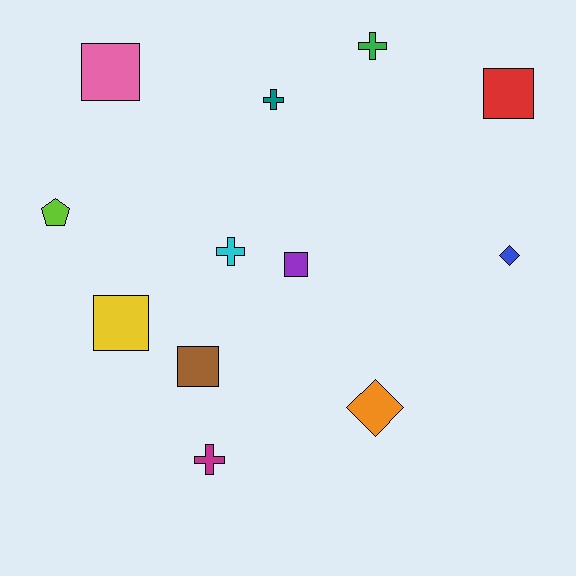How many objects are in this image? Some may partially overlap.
There are 12 objects.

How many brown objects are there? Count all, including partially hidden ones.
There is 1 brown object.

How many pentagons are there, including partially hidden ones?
There is 1 pentagon.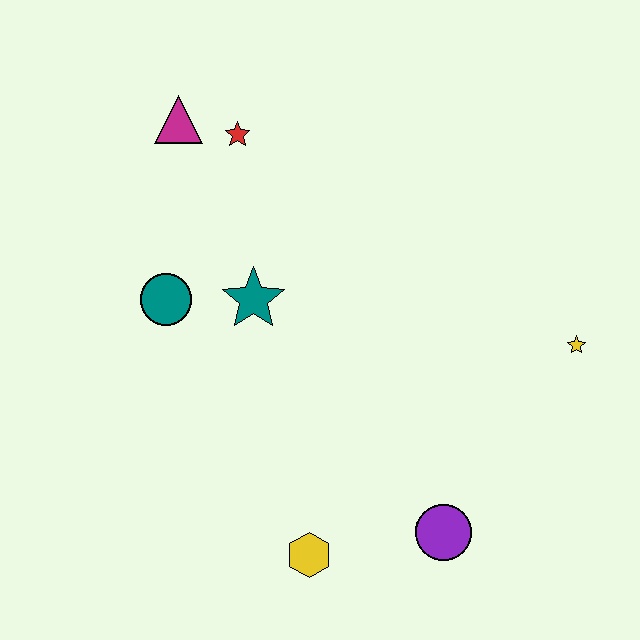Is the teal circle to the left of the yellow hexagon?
Yes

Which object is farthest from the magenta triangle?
The purple circle is farthest from the magenta triangle.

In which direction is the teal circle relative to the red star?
The teal circle is below the red star.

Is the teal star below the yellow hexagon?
No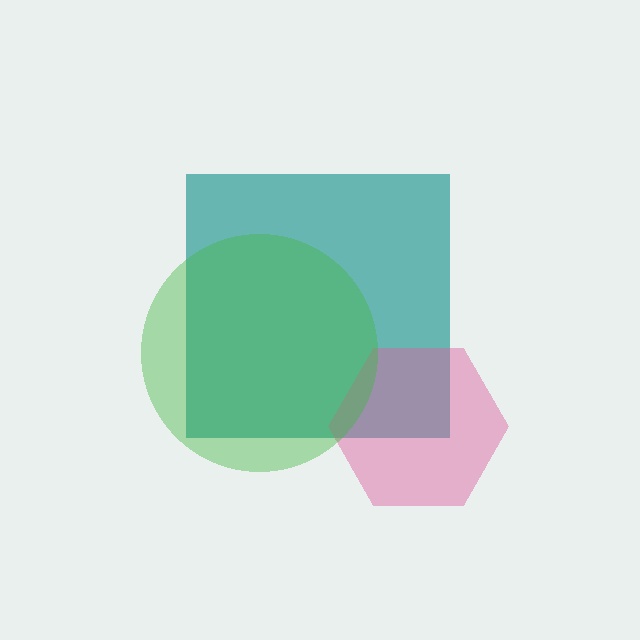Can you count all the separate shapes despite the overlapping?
Yes, there are 3 separate shapes.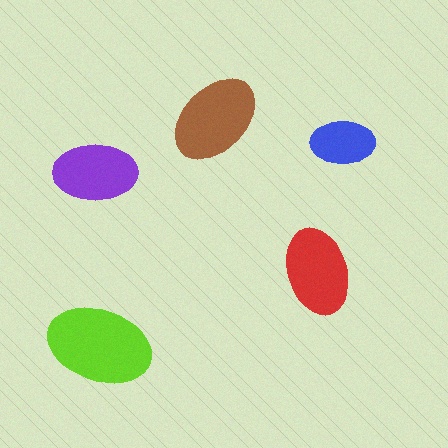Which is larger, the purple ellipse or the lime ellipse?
The lime one.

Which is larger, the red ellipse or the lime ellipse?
The lime one.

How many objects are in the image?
There are 5 objects in the image.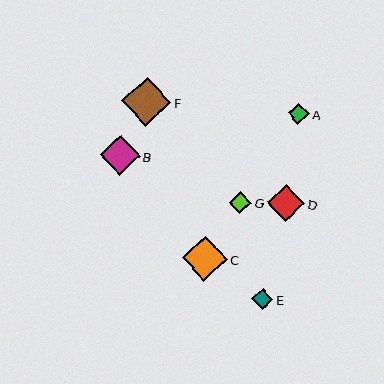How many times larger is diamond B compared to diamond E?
Diamond B is approximately 1.9 times the size of diamond E.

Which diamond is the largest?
Diamond F is the largest with a size of approximately 49 pixels.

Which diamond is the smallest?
Diamond A is the smallest with a size of approximately 21 pixels.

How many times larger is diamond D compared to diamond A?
Diamond D is approximately 1.8 times the size of diamond A.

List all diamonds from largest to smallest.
From largest to smallest: F, C, B, D, G, E, A.